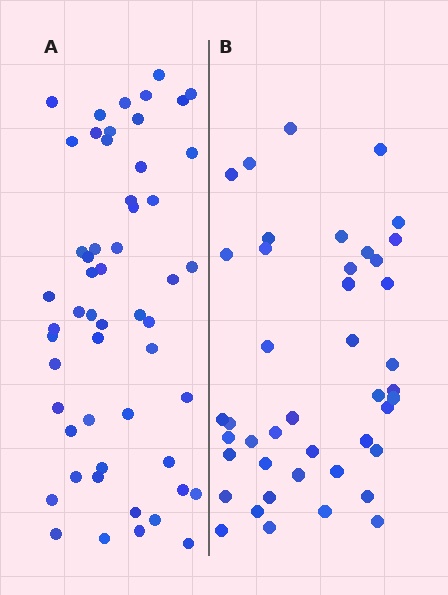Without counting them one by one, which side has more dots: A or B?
Region A (the left region) has more dots.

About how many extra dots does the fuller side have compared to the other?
Region A has roughly 12 or so more dots than region B.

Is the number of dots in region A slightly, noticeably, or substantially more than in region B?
Region A has noticeably more, but not dramatically so. The ratio is roughly 1.3 to 1.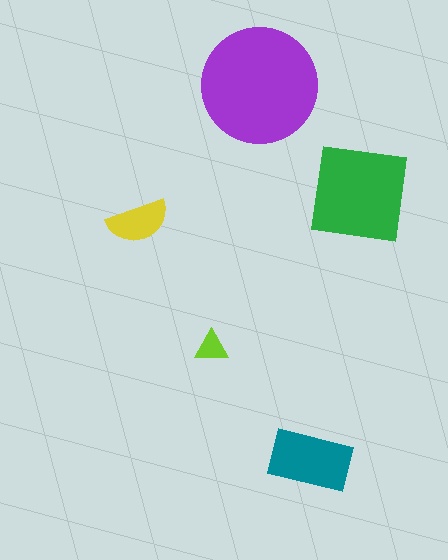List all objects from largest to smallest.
The purple circle, the green square, the teal rectangle, the yellow semicircle, the lime triangle.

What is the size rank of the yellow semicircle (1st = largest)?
4th.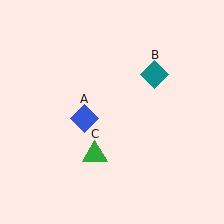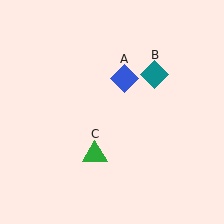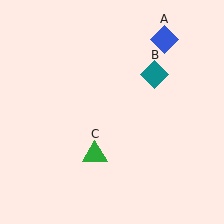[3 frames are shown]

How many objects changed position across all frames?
1 object changed position: blue diamond (object A).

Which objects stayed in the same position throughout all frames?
Teal diamond (object B) and green triangle (object C) remained stationary.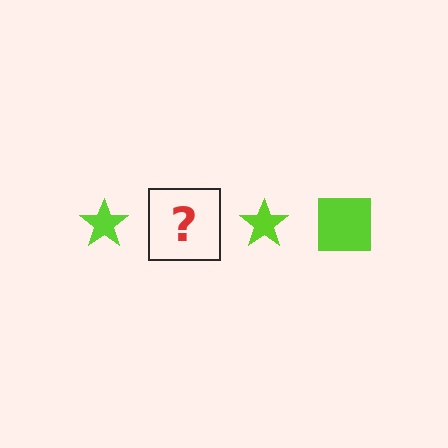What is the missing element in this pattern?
The missing element is a lime square.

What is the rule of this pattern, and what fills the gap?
The rule is that the pattern cycles through star, square shapes in lime. The gap should be filled with a lime square.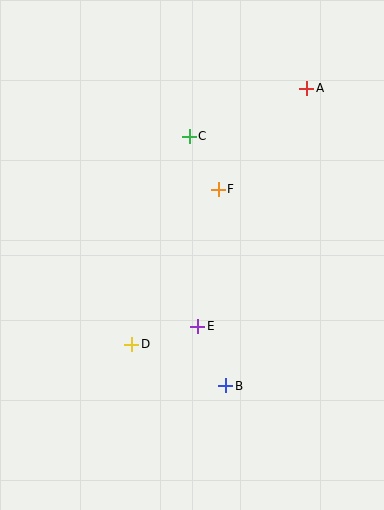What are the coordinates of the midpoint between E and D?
The midpoint between E and D is at (165, 335).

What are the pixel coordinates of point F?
Point F is at (218, 189).